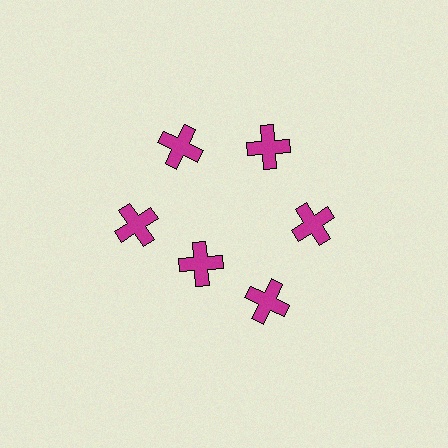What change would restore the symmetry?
The symmetry would be restored by moving it outward, back onto the ring so that all 6 crosses sit at equal angles and equal distance from the center.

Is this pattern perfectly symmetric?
No. The 6 magenta crosses are arranged in a ring, but one element near the 7 o'clock position is pulled inward toward the center, breaking the 6-fold rotational symmetry.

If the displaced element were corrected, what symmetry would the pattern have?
It would have 6-fold rotational symmetry — the pattern would map onto itself every 60 degrees.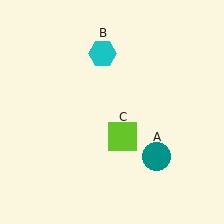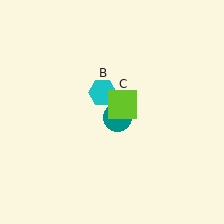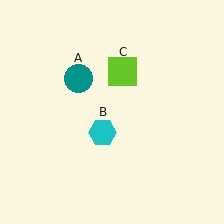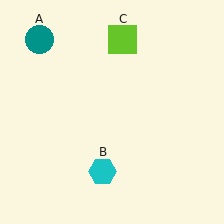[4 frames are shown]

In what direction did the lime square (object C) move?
The lime square (object C) moved up.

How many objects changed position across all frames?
3 objects changed position: teal circle (object A), cyan hexagon (object B), lime square (object C).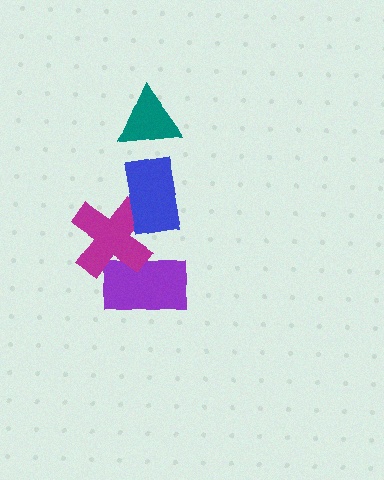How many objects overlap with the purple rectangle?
1 object overlaps with the purple rectangle.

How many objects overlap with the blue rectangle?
1 object overlaps with the blue rectangle.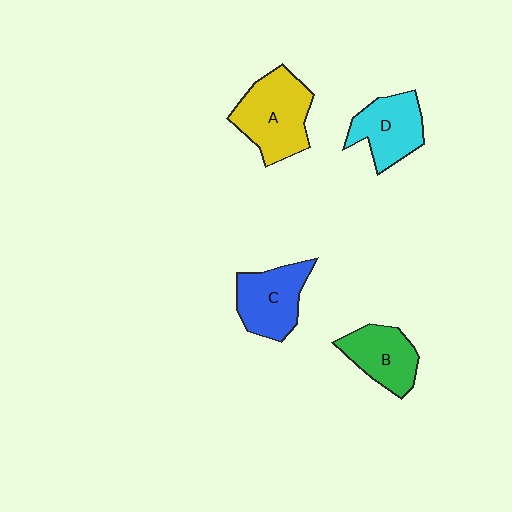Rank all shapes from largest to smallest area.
From largest to smallest: A (yellow), C (blue), D (cyan), B (green).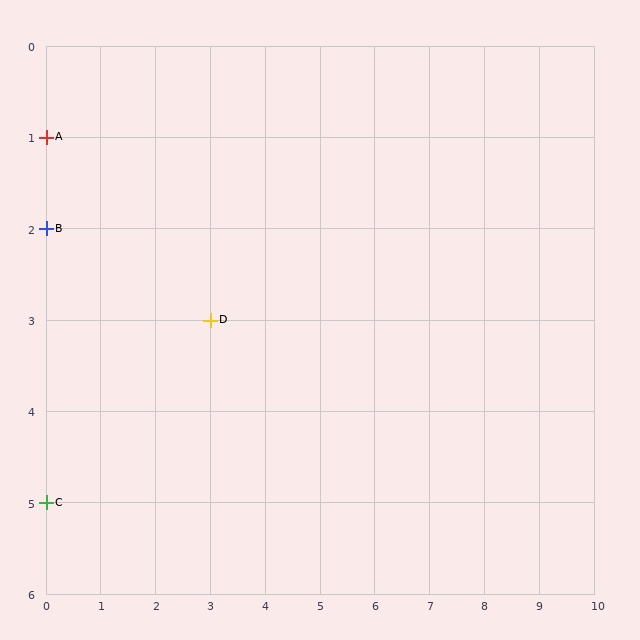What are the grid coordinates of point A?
Point A is at grid coordinates (0, 1).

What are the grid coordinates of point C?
Point C is at grid coordinates (0, 5).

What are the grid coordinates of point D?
Point D is at grid coordinates (3, 3).